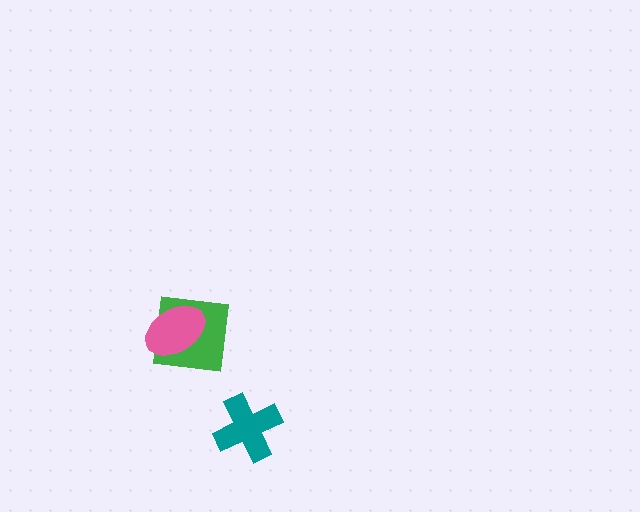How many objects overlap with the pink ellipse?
1 object overlaps with the pink ellipse.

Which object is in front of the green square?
The pink ellipse is in front of the green square.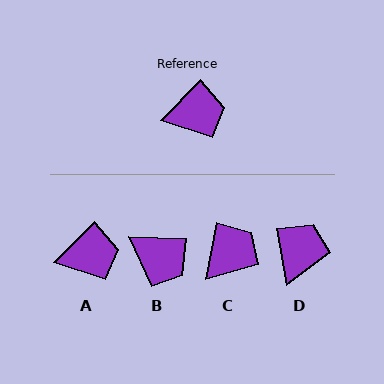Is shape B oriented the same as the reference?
No, it is off by about 48 degrees.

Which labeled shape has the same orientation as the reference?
A.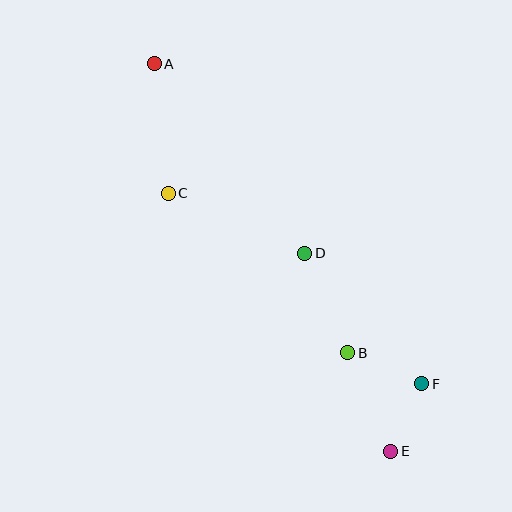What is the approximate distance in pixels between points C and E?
The distance between C and E is approximately 341 pixels.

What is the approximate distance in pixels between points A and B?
The distance between A and B is approximately 348 pixels.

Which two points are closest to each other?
Points E and F are closest to each other.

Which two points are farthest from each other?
Points A and E are farthest from each other.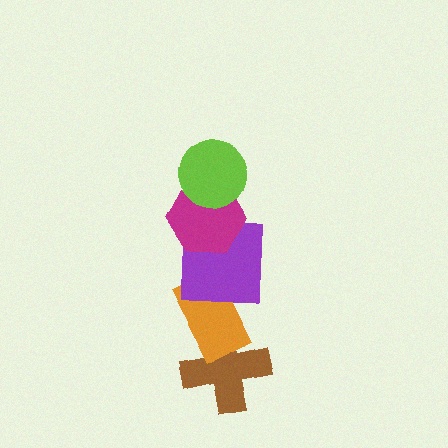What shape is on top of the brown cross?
The orange rectangle is on top of the brown cross.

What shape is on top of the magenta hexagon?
The lime circle is on top of the magenta hexagon.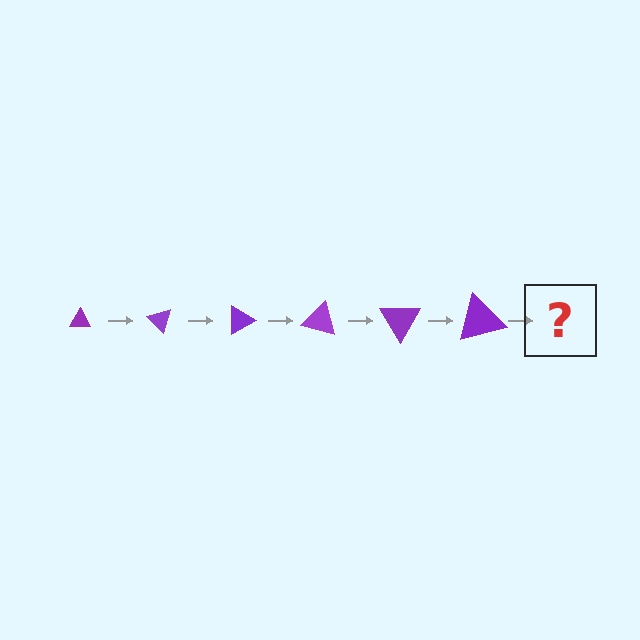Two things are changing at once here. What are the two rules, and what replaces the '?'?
The two rules are that the triangle grows larger each step and it rotates 45 degrees each step. The '?' should be a triangle, larger than the previous one and rotated 270 degrees from the start.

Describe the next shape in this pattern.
It should be a triangle, larger than the previous one and rotated 270 degrees from the start.